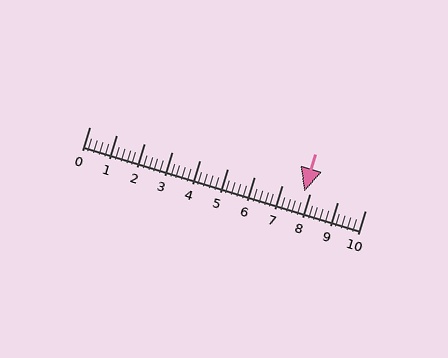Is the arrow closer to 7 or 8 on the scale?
The arrow is closer to 8.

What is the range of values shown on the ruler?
The ruler shows values from 0 to 10.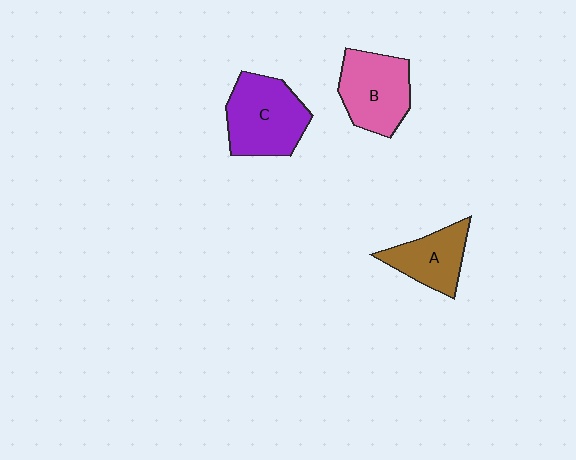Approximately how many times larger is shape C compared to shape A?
Approximately 1.5 times.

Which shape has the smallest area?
Shape A (brown).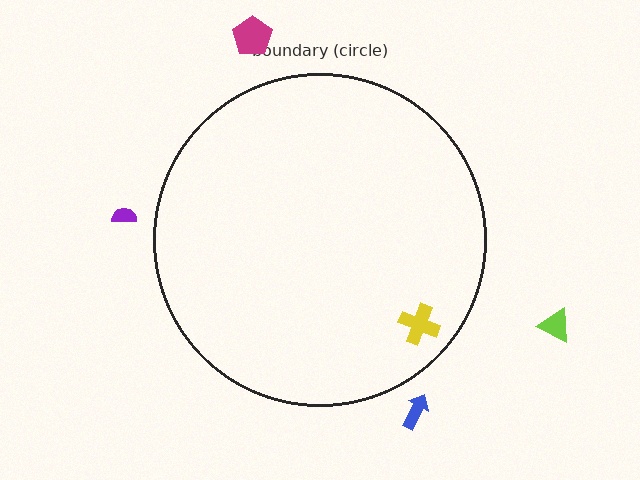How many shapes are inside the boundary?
1 inside, 4 outside.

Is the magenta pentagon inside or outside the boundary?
Outside.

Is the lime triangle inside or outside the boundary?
Outside.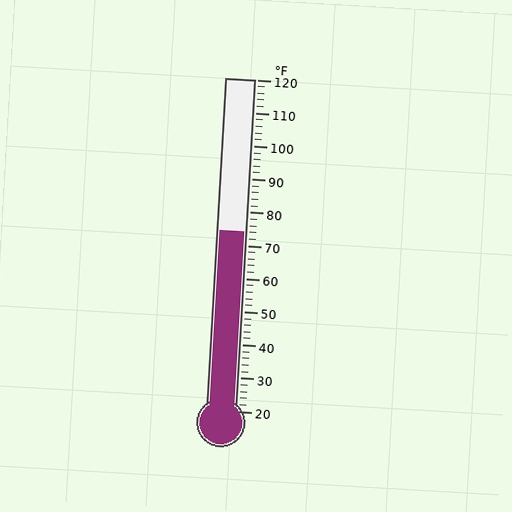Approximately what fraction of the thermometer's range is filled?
The thermometer is filled to approximately 55% of its range.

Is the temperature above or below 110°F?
The temperature is below 110°F.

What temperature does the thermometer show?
The thermometer shows approximately 74°F.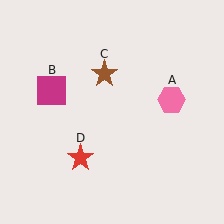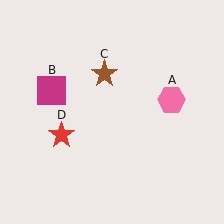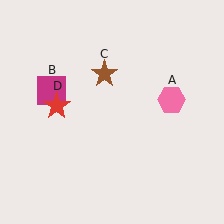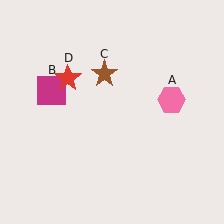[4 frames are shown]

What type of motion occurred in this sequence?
The red star (object D) rotated clockwise around the center of the scene.